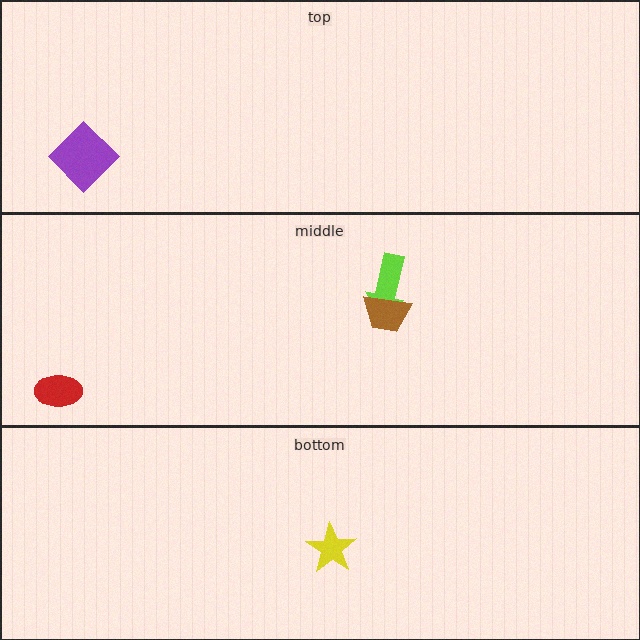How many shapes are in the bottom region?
1.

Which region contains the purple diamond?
The top region.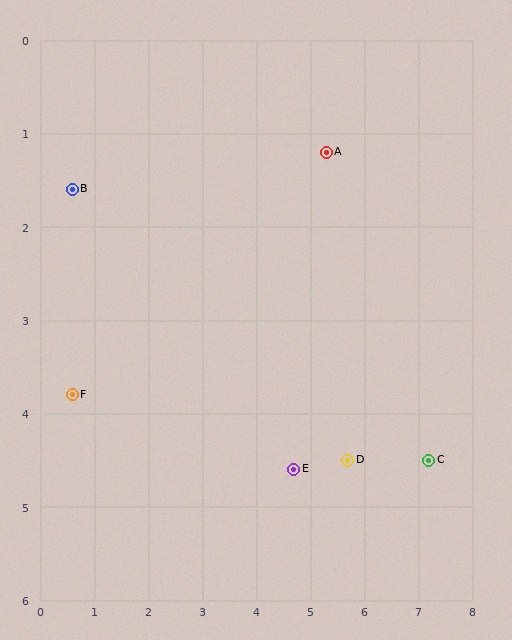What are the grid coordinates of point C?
Point C is at approximately (7.2, 4.5).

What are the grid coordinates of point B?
Point B is at approximately (0.6, 1.6).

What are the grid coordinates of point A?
Point A is at approximately (5.3, 1.2).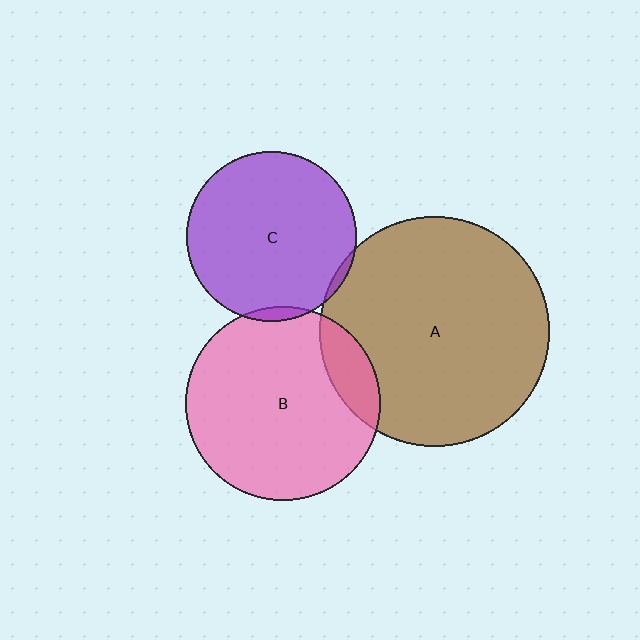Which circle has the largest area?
Circle A (brown).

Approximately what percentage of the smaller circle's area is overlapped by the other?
Approximately 15%.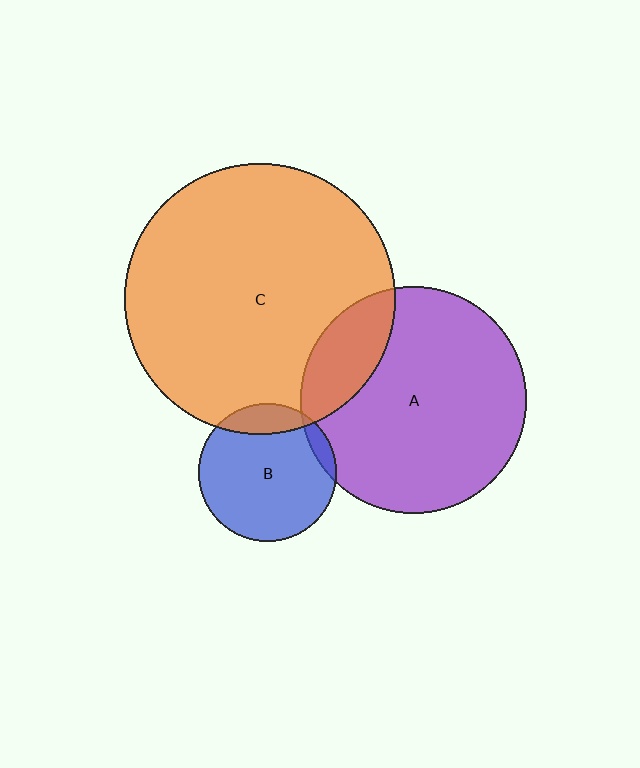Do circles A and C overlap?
Yes.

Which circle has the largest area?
Circle C (orange).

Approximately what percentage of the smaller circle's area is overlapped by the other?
Approximately 20%.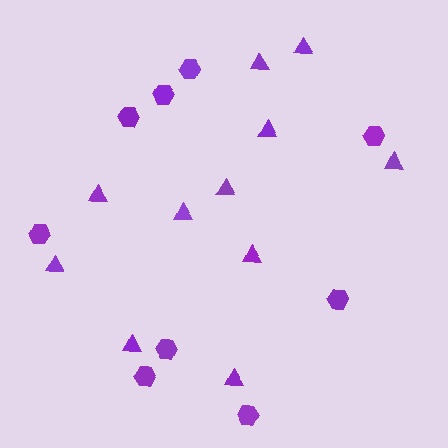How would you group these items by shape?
There are 2 groups: one group of hexagons (9) and one group of triangles (11).